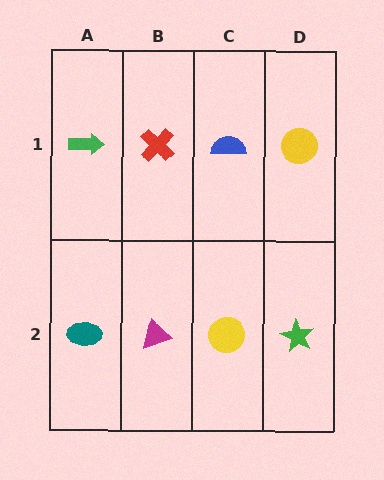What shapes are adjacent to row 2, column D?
A yellow circle (row 1, column D), a yellow circle (row 2, column C).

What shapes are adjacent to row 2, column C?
A blue semicircle (row 1, column C), a magenta triangle (row 2, column B), a green star (row 2, column D).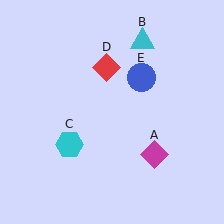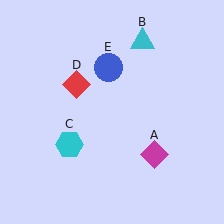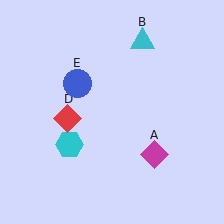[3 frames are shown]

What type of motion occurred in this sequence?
The red diamond (object D), blue circle (object E) rotated counterclockwise around the center of the scene.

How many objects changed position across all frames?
2 objects changed position: red diamond (object D), blue circle (object E).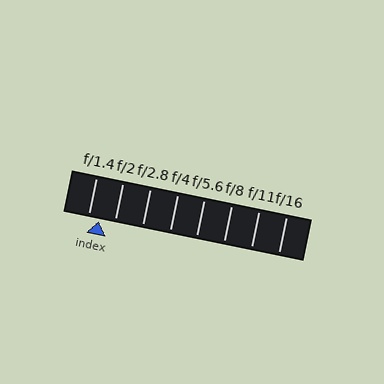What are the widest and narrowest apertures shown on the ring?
The widest aperture shown is f/1.4 and the narrowest is f/16.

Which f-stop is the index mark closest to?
The index mark is closest to f/1.4.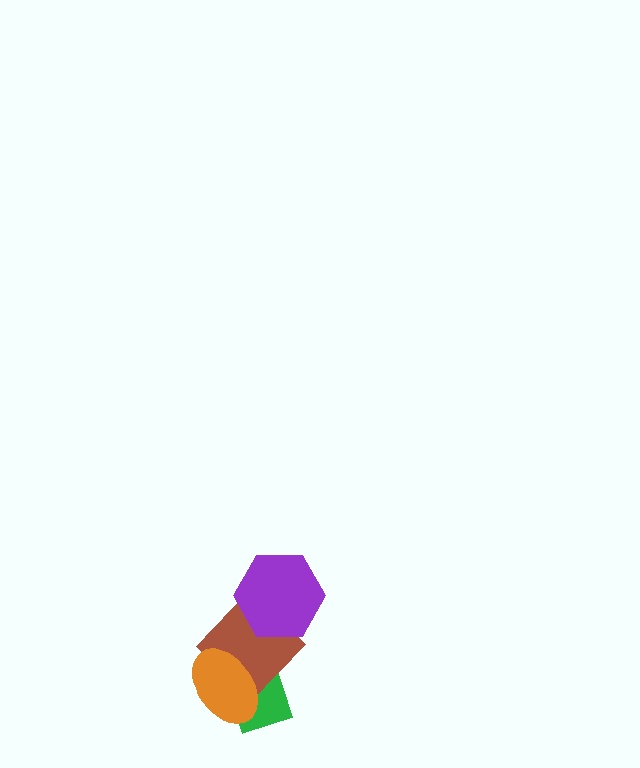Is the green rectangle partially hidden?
Yes, it is partially covered by another shape.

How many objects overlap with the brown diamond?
3 objects overlap with the brown diamond.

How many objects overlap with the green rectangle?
2 objects overlap with the green rectangle.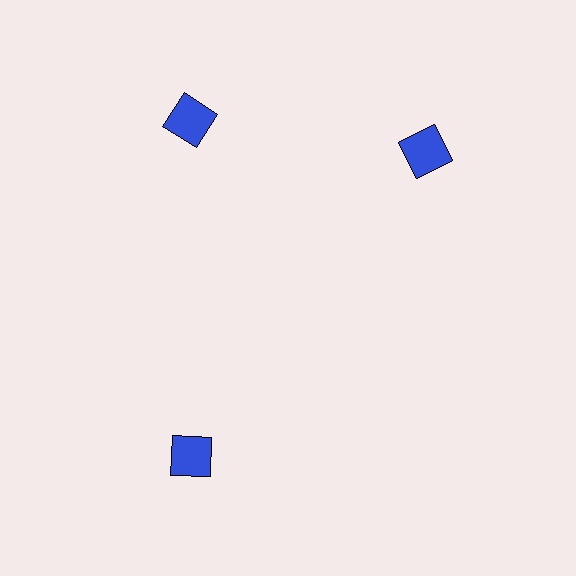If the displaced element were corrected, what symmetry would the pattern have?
It would have 3-fold rotational symmetry — the pattern would map onto itself every 120 degrees.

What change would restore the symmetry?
The symmetry would be restored by rotating it back into even spacing with its neighbors so that all 3 squares sit at equal angles and equal distance from the center.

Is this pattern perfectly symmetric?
No. The 3 blue squares are arranged in a ring, but one element near the 3 o'clock position is rotated out of alignment along the ring, breaking the 3-fold rotational symmetry.